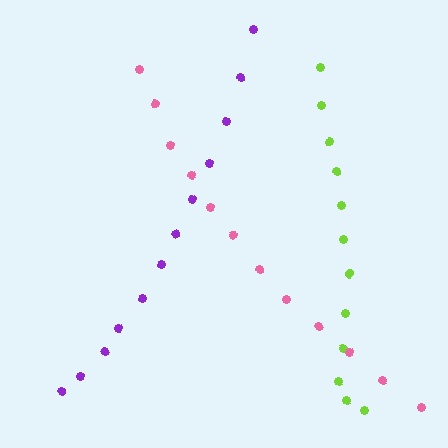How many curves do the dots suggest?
There are 3 distinct paths.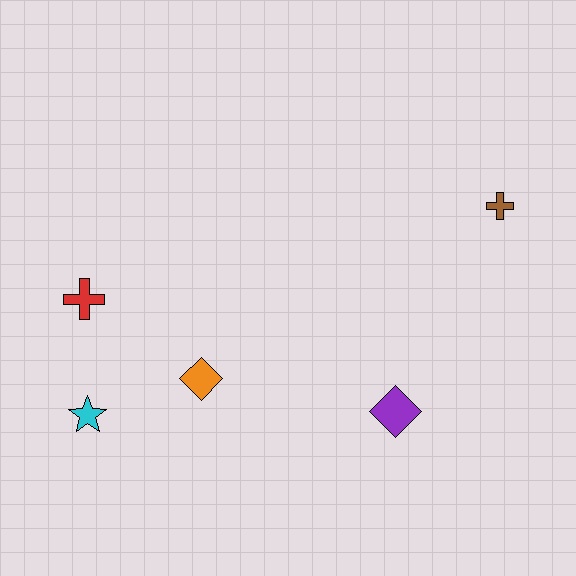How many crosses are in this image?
There are 2 crosses.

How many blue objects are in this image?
There are no blue objects.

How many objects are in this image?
There are 5 objects.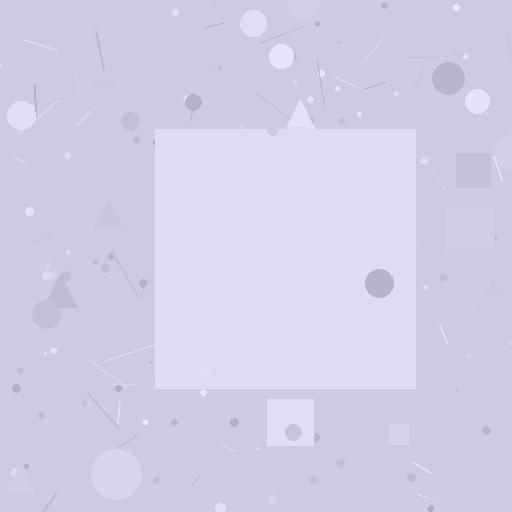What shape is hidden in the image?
A square is hidden in the image.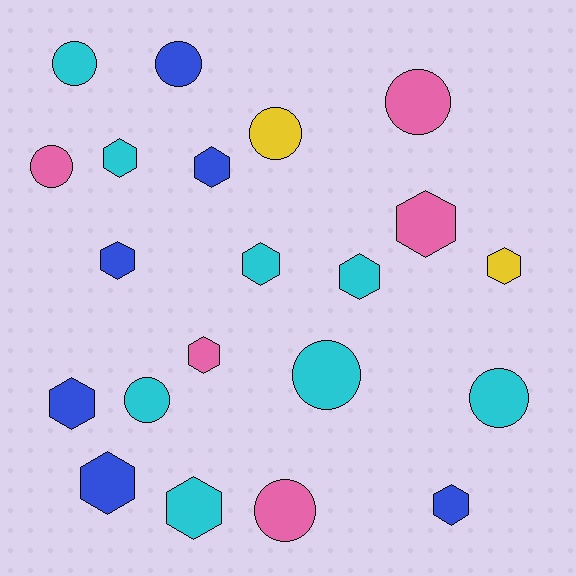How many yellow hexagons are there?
There is 1 yellow hexagon.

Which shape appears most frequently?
Hexagon, with 12 objects.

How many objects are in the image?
There are 21 objects.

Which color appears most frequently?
Cyan, with 8 objects.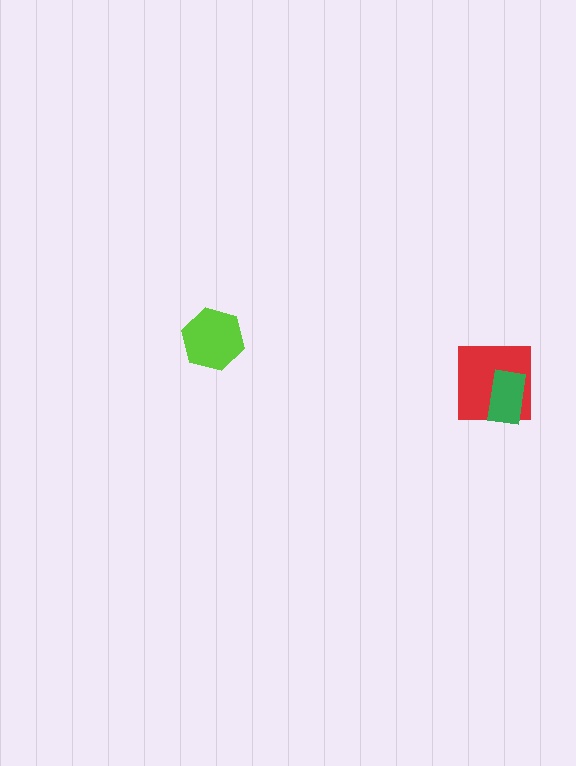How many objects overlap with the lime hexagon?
0 objects overlap with the lime hexagon.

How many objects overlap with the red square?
1 object overlaps with the red square.